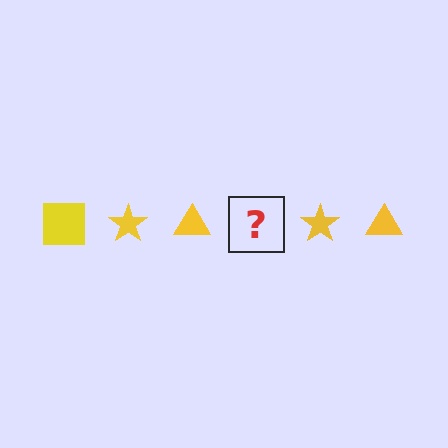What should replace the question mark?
The question mark should be replaced with a yellow square.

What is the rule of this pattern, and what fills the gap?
The rule is that the pattern cycles through square, star, triangle shapes in yellow. The gap should be filled with a yellow square.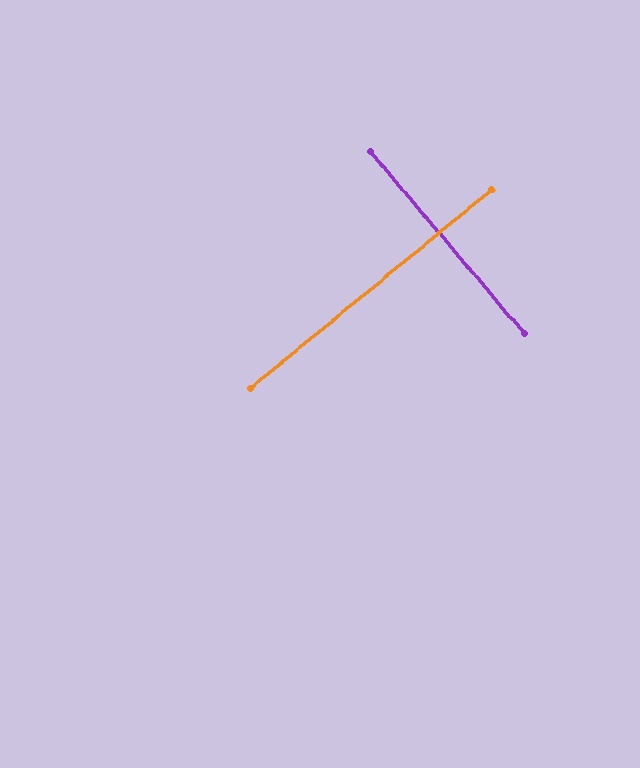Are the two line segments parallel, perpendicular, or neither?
Perpendicular — they meet at approximately 89°.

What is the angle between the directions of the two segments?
Approximately 89 degrees.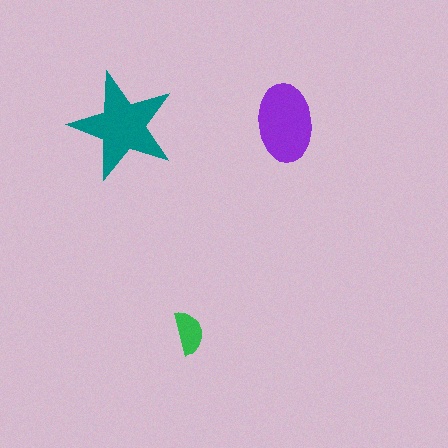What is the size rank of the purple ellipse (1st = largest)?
2nd.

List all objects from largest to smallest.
The teal star, the purple ellipse, the green semicircle.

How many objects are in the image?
There are 3 objects in the image.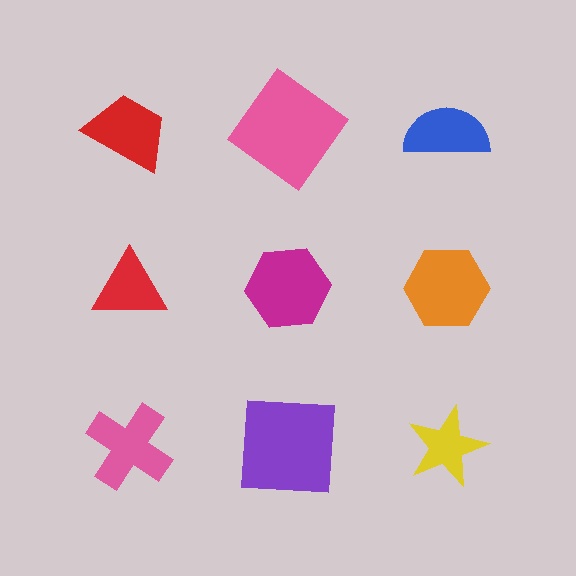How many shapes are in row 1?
3 shapes.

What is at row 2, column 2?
A magenta hexagon.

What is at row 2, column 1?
A red triangle.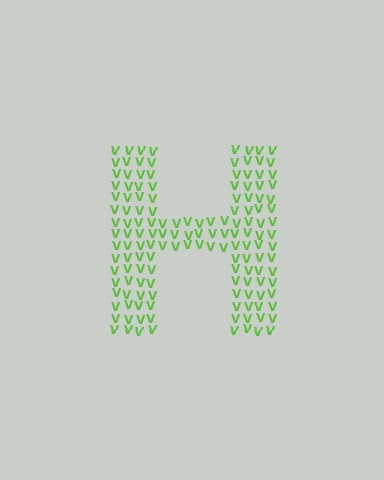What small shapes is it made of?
It is made of small letter V's.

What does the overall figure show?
The overall figure shows the letter H.